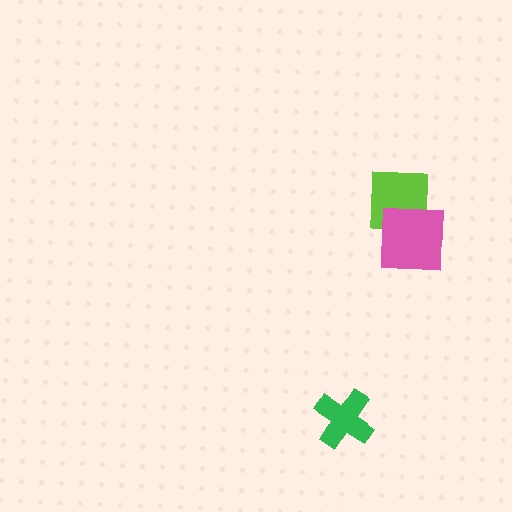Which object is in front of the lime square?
The pink square is in front of the lime square.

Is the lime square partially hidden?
Yes, it is partially covered by another shape.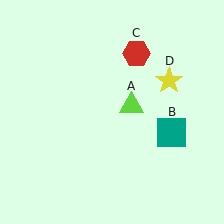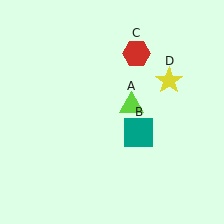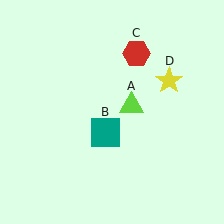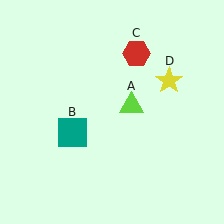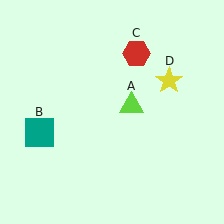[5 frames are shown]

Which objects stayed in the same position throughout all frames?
Lime triangle (object A) and red hexagon (object C) and yellow star (object D) remained stationary.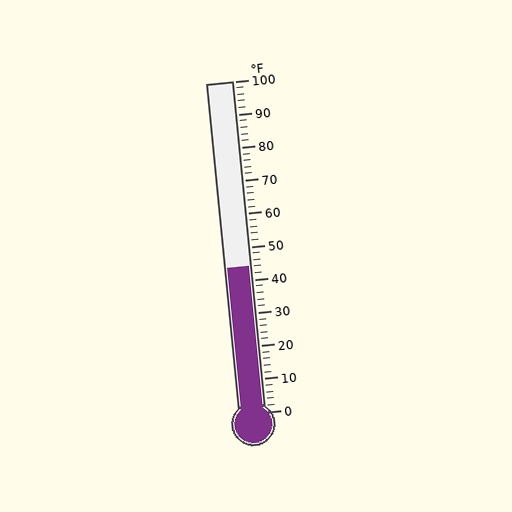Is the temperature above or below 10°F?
The temperature is above 10°F.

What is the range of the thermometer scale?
The thermometer scale ranges from 0°F to 100°F.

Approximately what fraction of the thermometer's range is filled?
The thermometer is filled to approximately 45% of its range.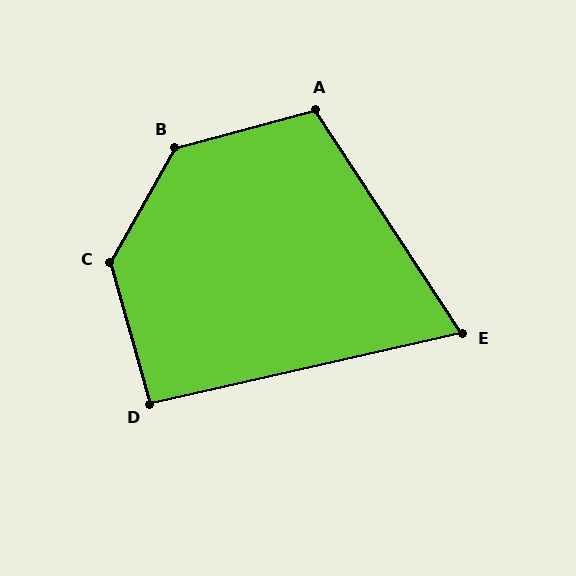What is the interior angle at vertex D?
Approximately 93 degrees (approximately right).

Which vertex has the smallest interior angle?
E, at approximately 69 degrees.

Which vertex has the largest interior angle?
B, at approximately 135 degrees.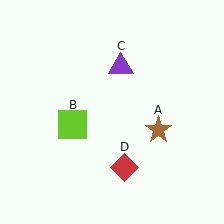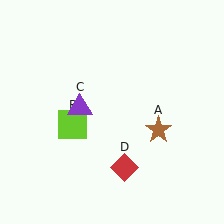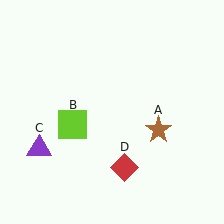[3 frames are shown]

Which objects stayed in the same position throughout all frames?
Brown star (object A) and lime square (object B) and red diamond (object D) remained stationary.